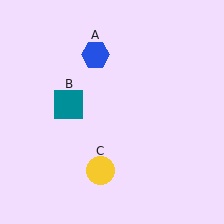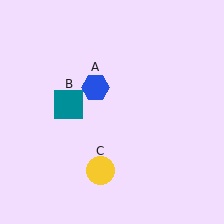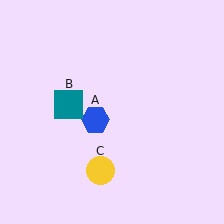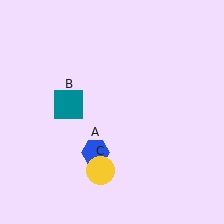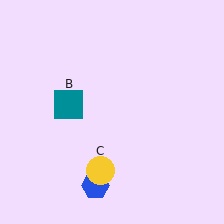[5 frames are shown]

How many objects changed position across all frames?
1 object changed position: blue hexagon (object A).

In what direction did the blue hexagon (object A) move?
The blue hexagon (object A) moved down.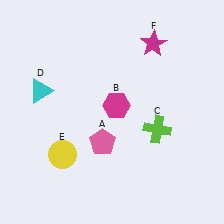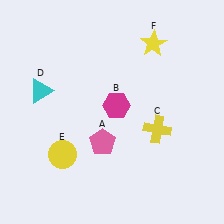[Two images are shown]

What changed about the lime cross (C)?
In Image 1, C is lime. In Image 2, it changed to yellow.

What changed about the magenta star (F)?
In Image 1, F is magenta. In Image 2, it changed to yellow.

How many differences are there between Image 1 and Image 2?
There are 2 differences between the two images.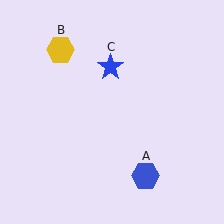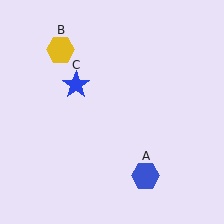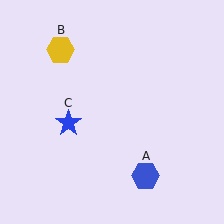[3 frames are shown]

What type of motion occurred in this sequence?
The blue star (object C) rotated counterclockwise around the center of the scene.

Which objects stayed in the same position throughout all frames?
Blue hexagon (object A) and yellow hexagon (object B) remained stationary.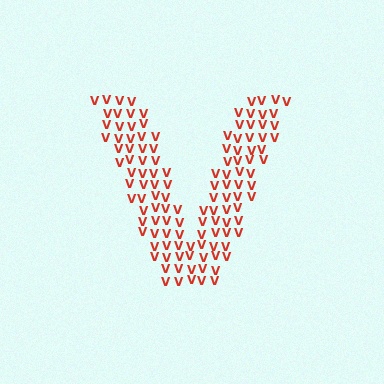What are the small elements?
The small elements are letter V's.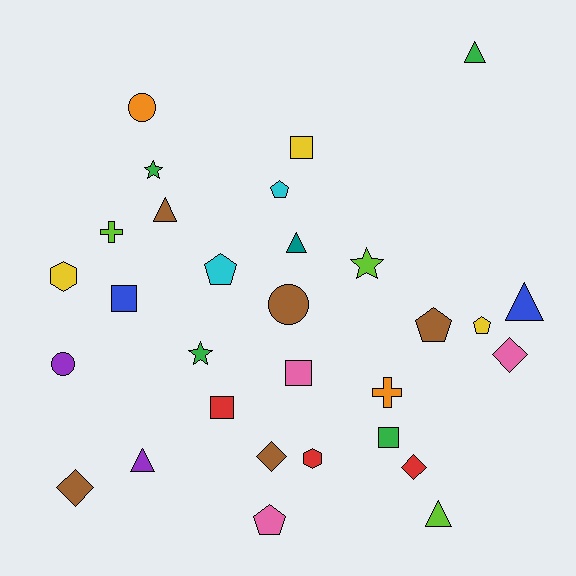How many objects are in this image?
There are 30 objects.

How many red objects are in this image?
There are 3 red objects.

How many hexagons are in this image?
There are 2 hexagons.